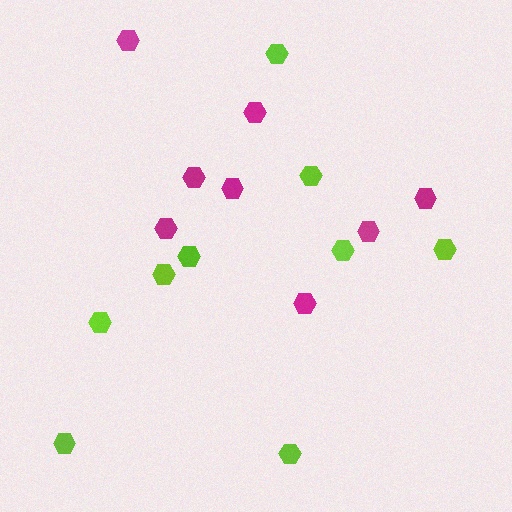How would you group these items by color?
There are 2 groups: one group of magenta hexagons (8) and one group of lime hexagons (9).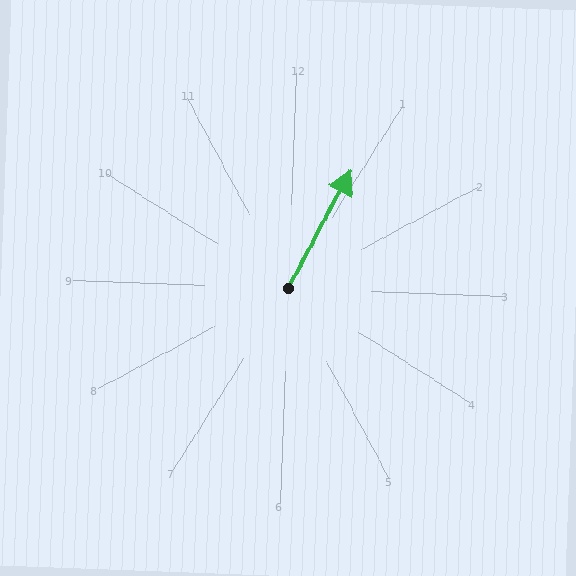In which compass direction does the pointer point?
Northeast.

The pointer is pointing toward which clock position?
Roughly 1 o'clock.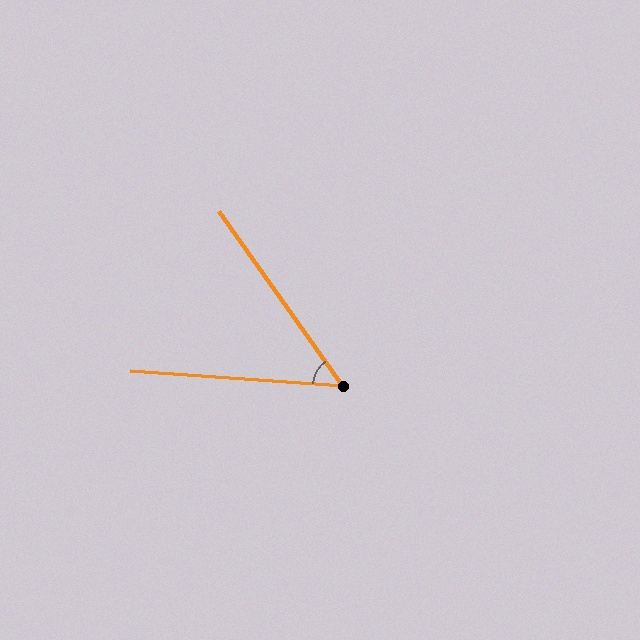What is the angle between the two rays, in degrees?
Approximately 51 degrees.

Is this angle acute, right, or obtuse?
It is acute.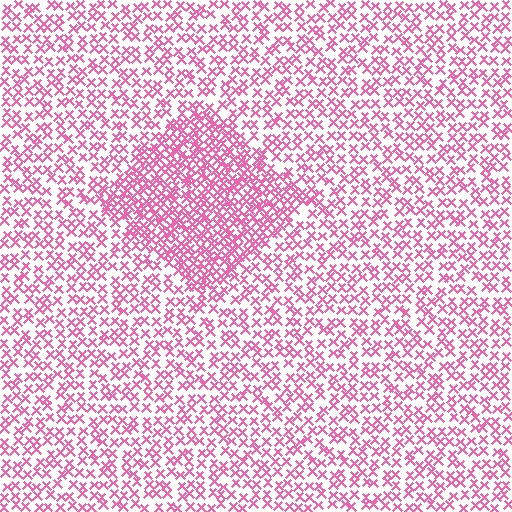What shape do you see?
I see a diamond.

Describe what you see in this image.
The image contains small pink elements arranged at two different densities. A diamond-shaped region is visible where the elements are more densely packed than the surrounding area.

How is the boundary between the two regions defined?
The boundary is defined by a change in element density (approximately 1.9x ratio). All elements are the same color, size, and shape.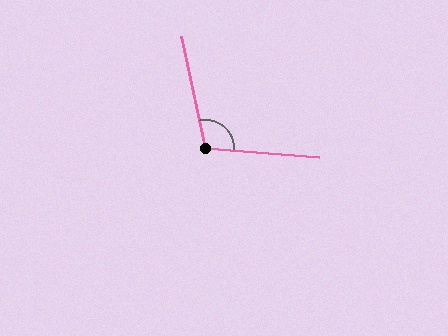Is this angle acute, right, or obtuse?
It is obtuse.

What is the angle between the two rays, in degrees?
Approximately 106 degrees.